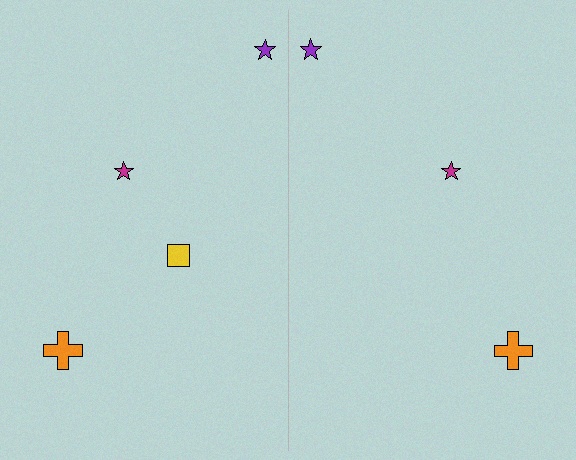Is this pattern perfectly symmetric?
No, the pattern is not perfectly symmetric. A yellow square is missing from the right side.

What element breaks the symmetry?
A yellow square is missing from the right side.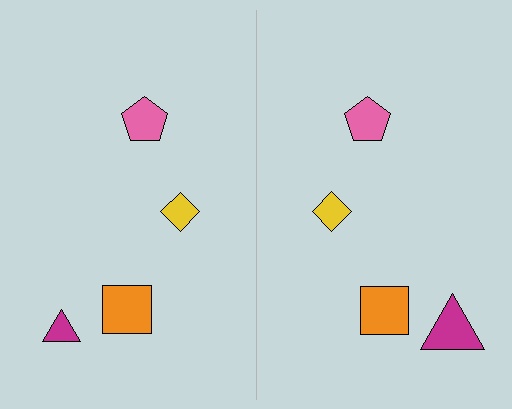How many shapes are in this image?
There are 8 shapes in this image.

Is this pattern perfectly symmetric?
No, the pattern is not perfectly symmetric. The magenta triangle on the right side has a different size than its mirror counterpart.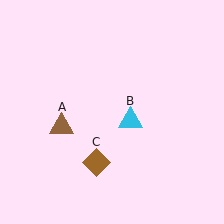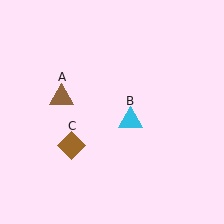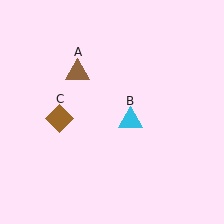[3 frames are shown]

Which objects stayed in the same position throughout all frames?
Cyan triangle (object B) remained stationary.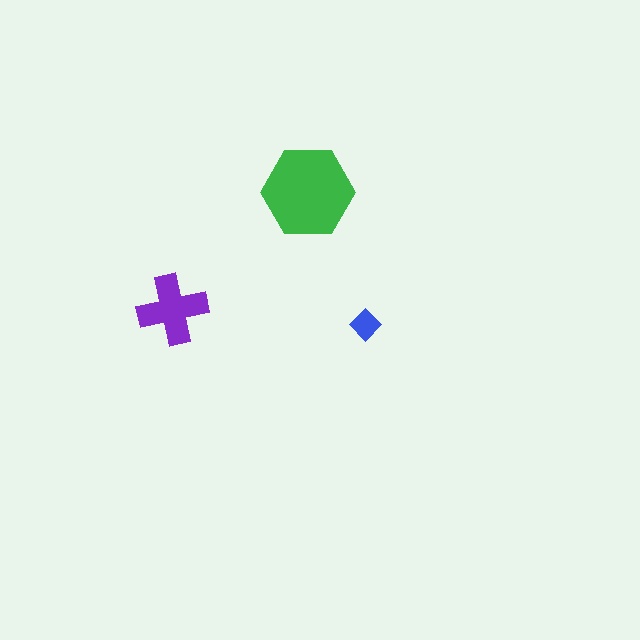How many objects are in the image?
There are 3 objects in the image.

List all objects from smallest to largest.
The blue diamond, the purple cross, the green hexagon.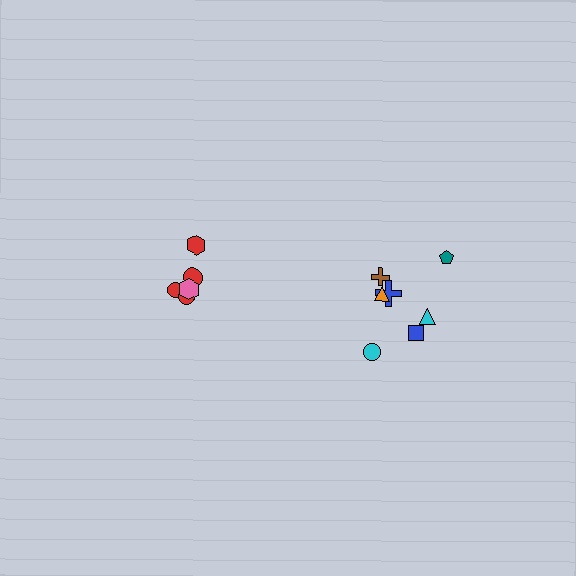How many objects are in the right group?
There are 7 objects.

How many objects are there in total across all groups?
There are 12 objects.